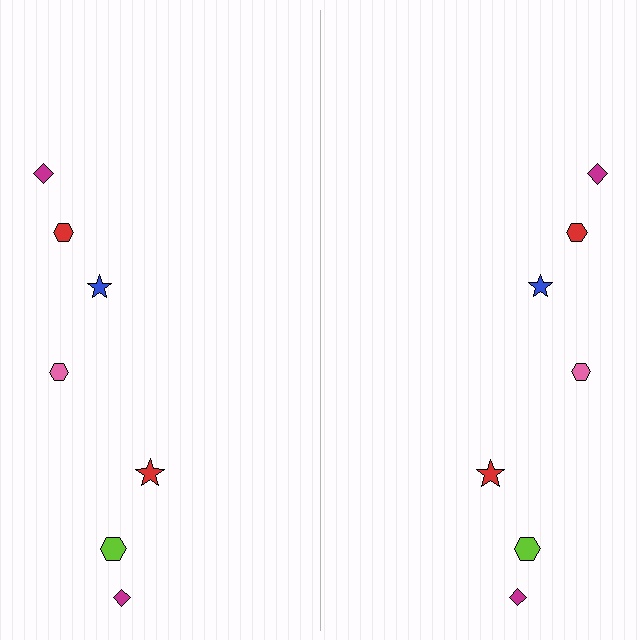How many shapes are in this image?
There are 14 shapes in this image.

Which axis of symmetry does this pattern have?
The pattern has a vertical axis of symmetry running through the center of the image.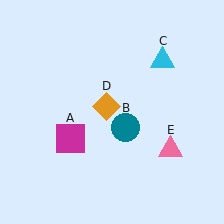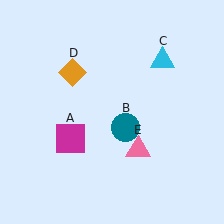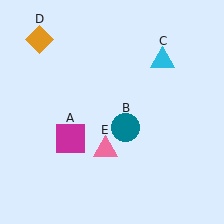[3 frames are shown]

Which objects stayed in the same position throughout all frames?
Magenta square (object A) and teal circle (object B) and cyan triangle (object C) remained stationary.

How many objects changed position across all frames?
2 objects changed position: orange diamond (object D), pink triangle (object E).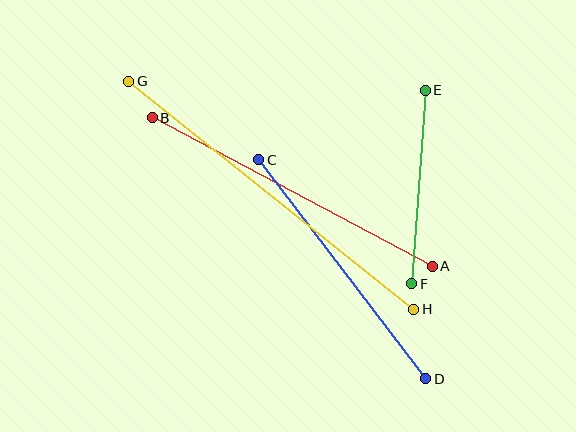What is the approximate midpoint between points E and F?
The midpoint is at approximately (419, 187) pixels.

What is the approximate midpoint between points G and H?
The midpoint is at approximately (271, 195) pixels.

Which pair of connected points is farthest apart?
Points G and H are farthest apart.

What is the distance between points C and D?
The distance is approximately 276 pixels.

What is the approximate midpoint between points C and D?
The midpoint is at approximately (342, 269) pixels.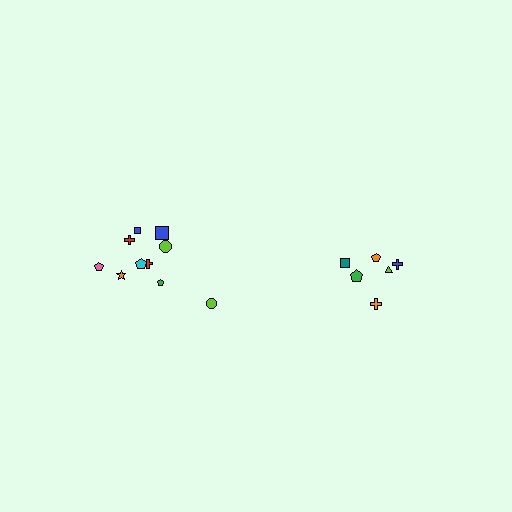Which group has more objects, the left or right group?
The left group.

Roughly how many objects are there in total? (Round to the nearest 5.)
Roughly 15 objects in total.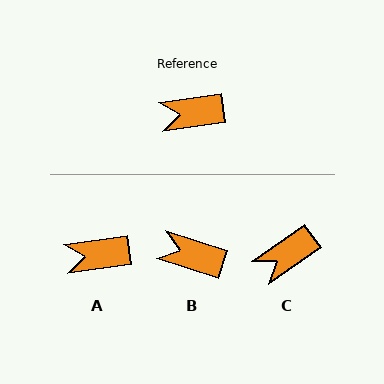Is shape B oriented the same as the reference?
No, it is off by about 26 degrees.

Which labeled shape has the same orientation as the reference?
A.